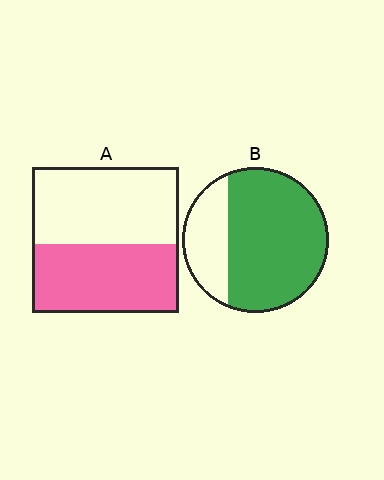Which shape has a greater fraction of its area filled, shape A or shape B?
Shape B.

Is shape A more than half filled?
Roughly half.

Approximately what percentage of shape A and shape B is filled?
A is approximately 45% and B is approximately 75%.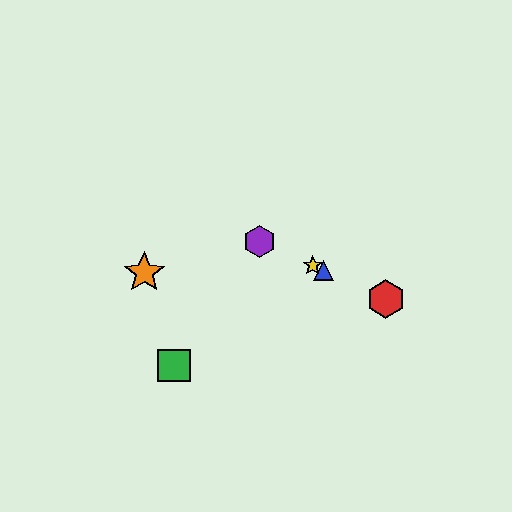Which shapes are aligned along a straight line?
The red hexagon, the blue triangle, the yellow star, the purple hexagon are aligned along a straight line.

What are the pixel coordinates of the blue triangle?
The blue triangle is at (324, 270).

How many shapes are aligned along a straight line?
4 shapes (the red hexagon, the blue triangle, the yellow star, the purple hexagon) are aligned along a straight line.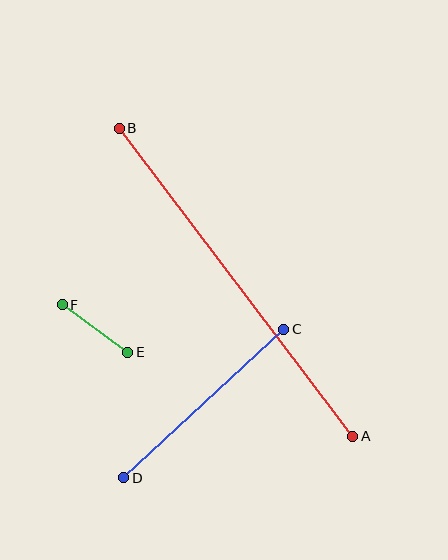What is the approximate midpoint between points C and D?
The midpoint is at approximately (204, 404) pixels.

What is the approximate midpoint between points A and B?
The midpoint is at approximately (236, 282) pixels.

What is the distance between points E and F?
The distance is approximately 81 pixels.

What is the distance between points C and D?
The distance is approximately 219 pixels.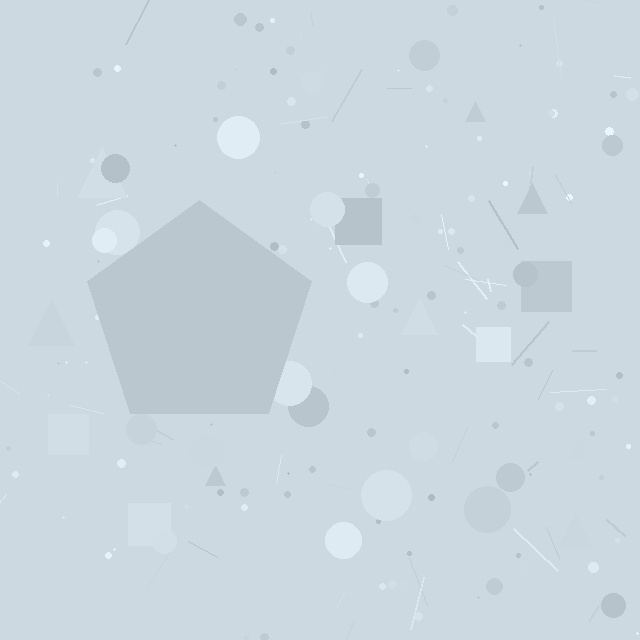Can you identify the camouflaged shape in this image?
The camouflaged shape is a pentagon.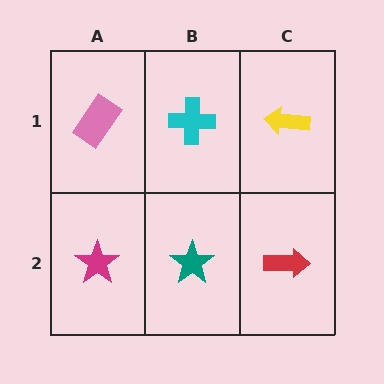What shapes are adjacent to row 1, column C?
A red arrow (row 2, column C), a cyan cross (row 1, column B).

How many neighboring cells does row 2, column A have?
2.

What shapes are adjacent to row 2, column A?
A pink rectangle (row 1, column A), a teal star (row 2, column B).